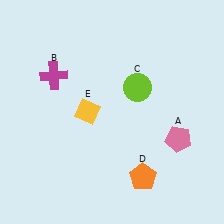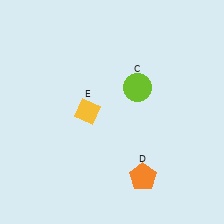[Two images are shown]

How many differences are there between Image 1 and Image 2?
There are 2 differences between the two images.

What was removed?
The magenta cross (B), the pink pentagon (A) were removed in Image 2.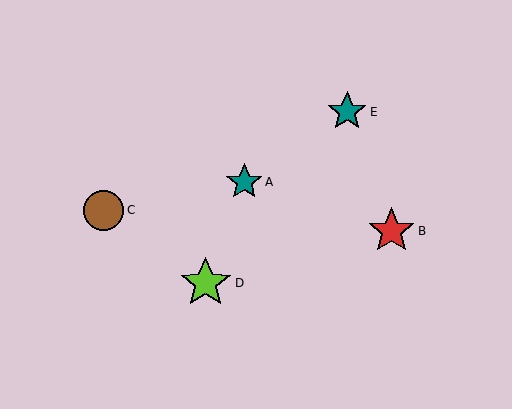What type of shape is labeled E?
Shape E is a teal star.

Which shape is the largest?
The lime star (labeled D) is the largest.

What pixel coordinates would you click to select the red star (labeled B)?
Click at (391, 231) to select the red star B.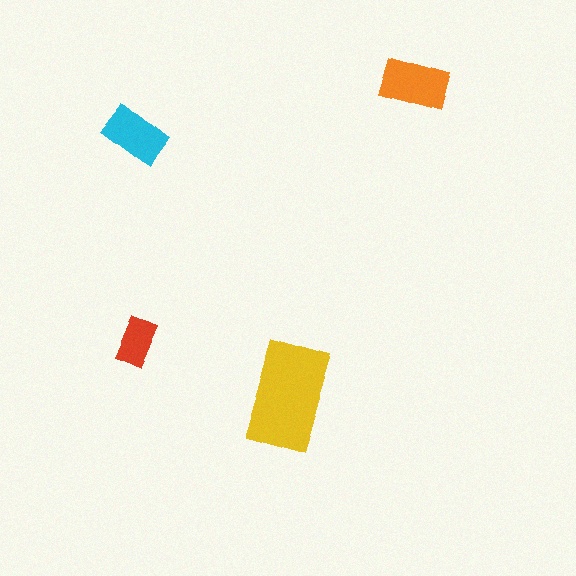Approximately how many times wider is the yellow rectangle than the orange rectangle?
About 1.5 times wider.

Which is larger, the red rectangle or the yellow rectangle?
The yellow one.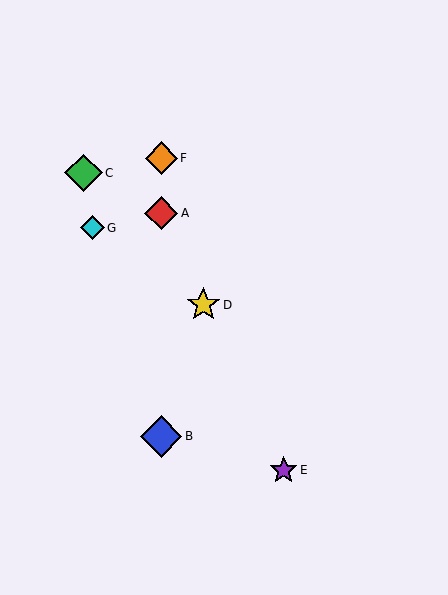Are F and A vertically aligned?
Yes, both are at x≈161.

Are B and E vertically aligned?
No, B is at x≈161 and E is at x≈284.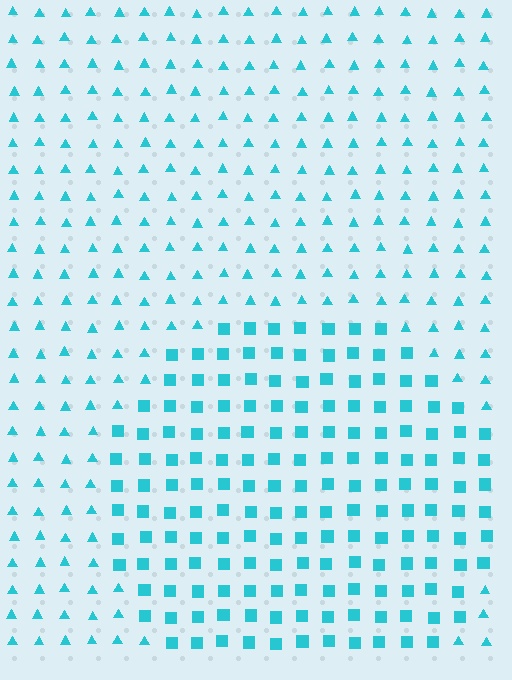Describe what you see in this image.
The image is filled with small cyan elements arranged in a uniform grid. A circle-shaped region contains squares, while the surrounding area contains triangles. The boundary is defined purely by the change in element shape.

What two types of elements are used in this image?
The image uses squares inside the circle region and triangles outside it.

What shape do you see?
I see a circle.